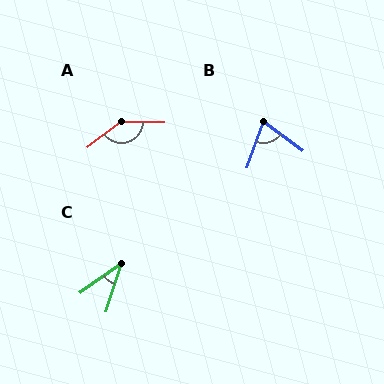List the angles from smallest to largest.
C (37°), B (73°), A (142°).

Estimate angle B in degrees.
Approximately 73 degrees.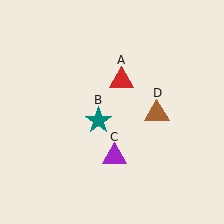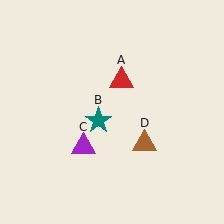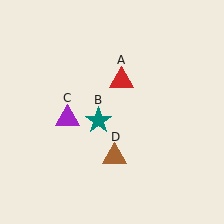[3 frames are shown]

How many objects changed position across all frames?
2 objects changed position: purple triangle (object C), brown triangle (object D).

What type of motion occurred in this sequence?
The purple triangle (object C), brown triangle (object D) rotated clockwise around the center of the scene.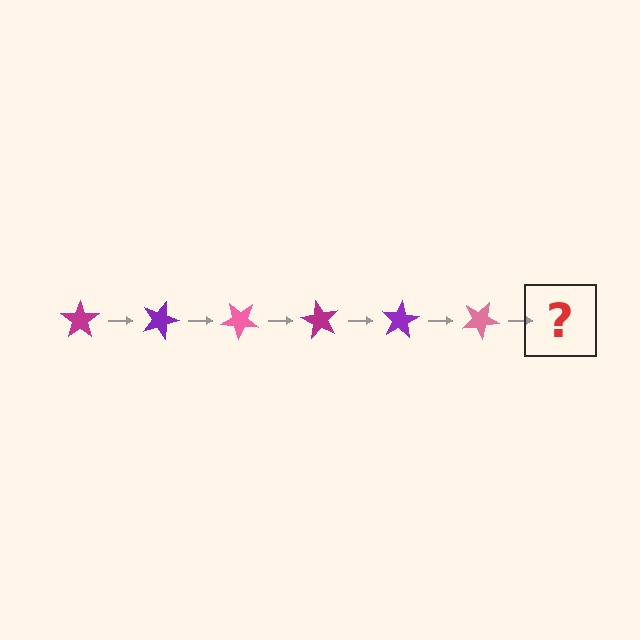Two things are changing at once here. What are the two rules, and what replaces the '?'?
The two rules are that it rotates 20 degrees each step and the color cycles through magenta, purple, and pink. The '?' should be a magenta star, rotated 120 degrees from the start.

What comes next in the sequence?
The next element should be a magenta star, rotated 120 degrees from the start.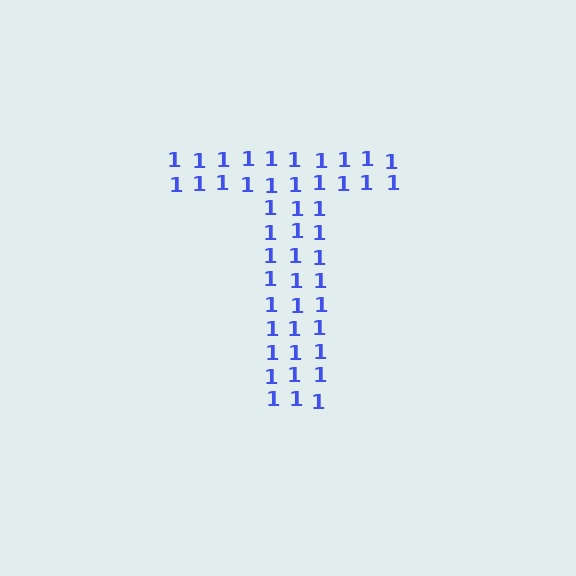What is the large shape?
The large shape is the letter T.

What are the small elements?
The small elements are digit 1's.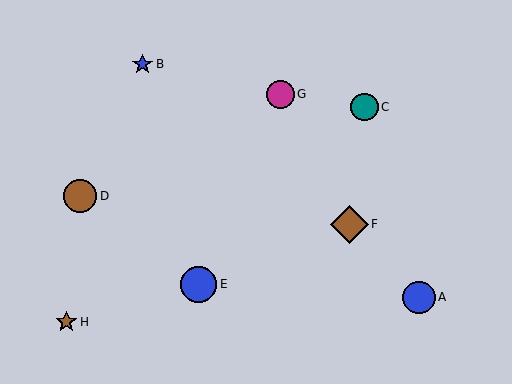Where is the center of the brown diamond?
The center of the brown diamond is at (349, 224).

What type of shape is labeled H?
Shape H is a brown star.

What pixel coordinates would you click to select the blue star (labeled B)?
Click at (143, 64) to select the blue star B.